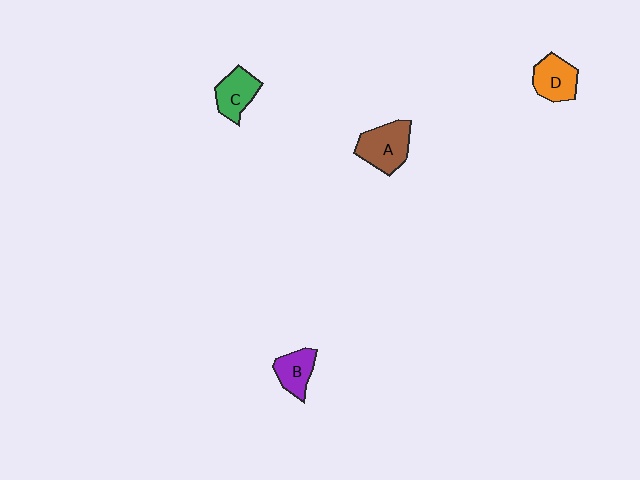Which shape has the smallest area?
Shape B (purple).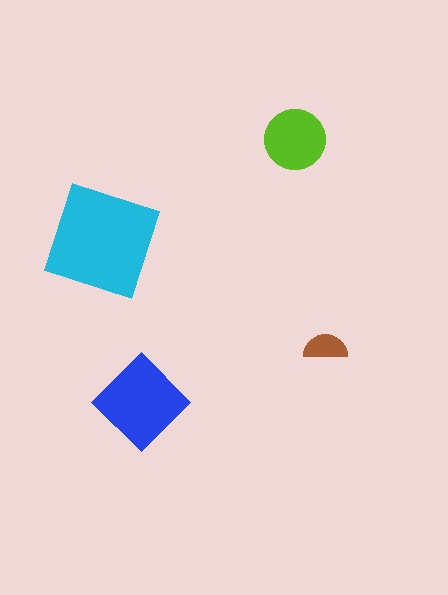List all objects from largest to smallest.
The cyan square, the blue diamond, the lime circle, the brown semicircle.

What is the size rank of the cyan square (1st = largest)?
1st.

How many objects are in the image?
There are 4 objects in the image.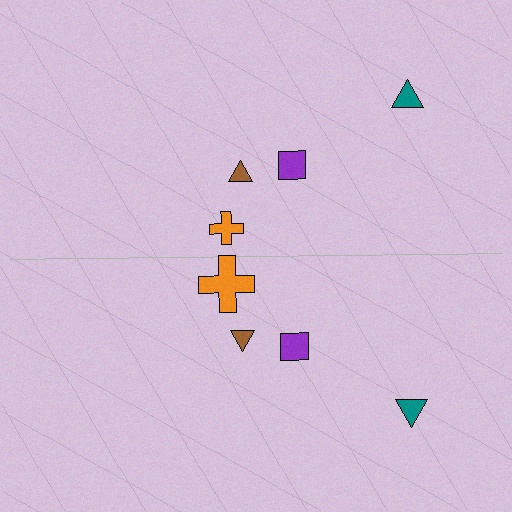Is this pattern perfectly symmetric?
No, the pattern is not perfectly symmetric. The orange cross on the bottom side has a different size than its mirror counterpart.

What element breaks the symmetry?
The orange cross on the bottom side has a different size than its mirror counterpart.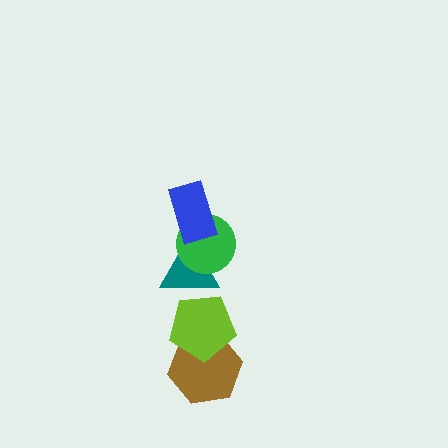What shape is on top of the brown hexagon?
The lime pentagon is on top of the brown hexagon.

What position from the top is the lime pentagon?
The lime pentagon is 4th from the top.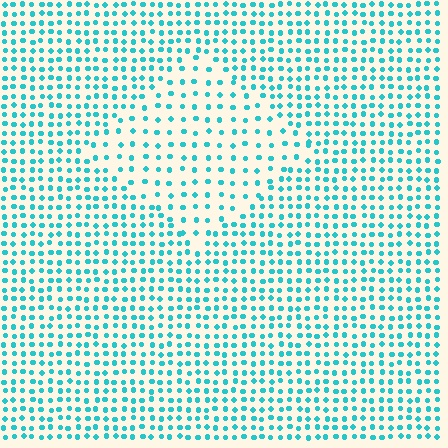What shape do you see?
I see a diamond.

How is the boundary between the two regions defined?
The boundary is defined by a change in element density (approximately 1.9x ratio). All elements are the same color, size, and shape.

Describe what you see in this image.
The image contains small cyan elements arranged at two different densities. A diamond-shaped region is visible where the elements are less densely packed than the surrounding area.